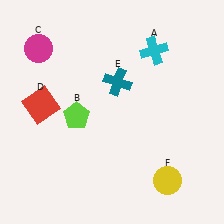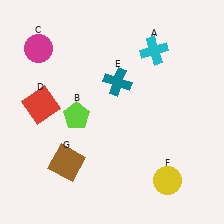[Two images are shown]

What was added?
A brown square (G) was added in Image 2.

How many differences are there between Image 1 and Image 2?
There is 1 difference between the two images.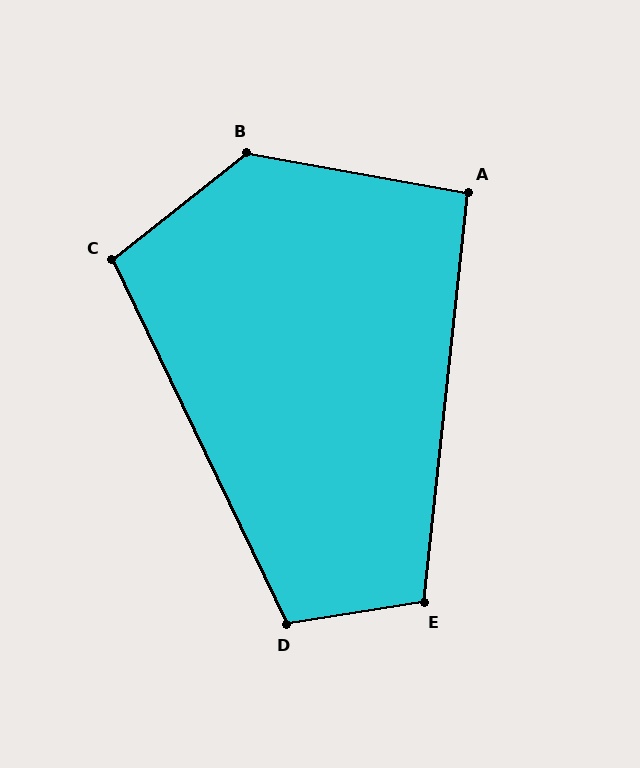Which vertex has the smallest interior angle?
A, at approximately 94 degrees.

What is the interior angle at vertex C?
Approximately 103 degrees (obtuse).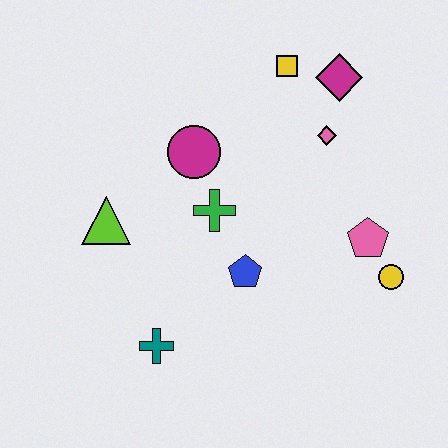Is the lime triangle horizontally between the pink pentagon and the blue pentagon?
No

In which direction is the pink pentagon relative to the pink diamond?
The pink pentagon is below the pink diamond.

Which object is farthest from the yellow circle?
The lime triangle is farthest from the yellow circle.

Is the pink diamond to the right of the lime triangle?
Yes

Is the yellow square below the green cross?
No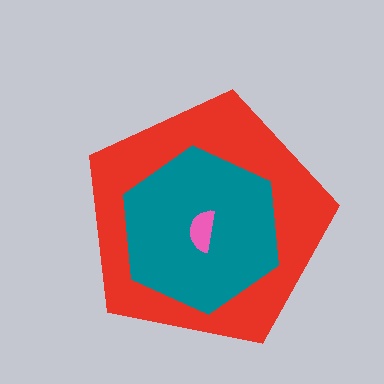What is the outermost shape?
The red pentagon.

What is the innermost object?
The pink semicircle.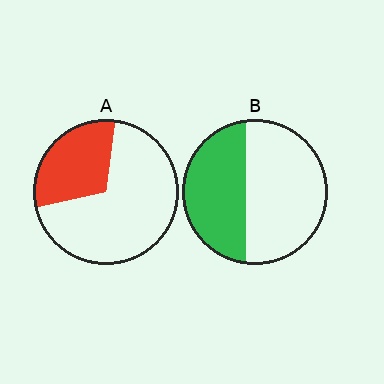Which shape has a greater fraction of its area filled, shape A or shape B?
Shape B.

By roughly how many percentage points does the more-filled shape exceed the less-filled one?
By roughly 10 percentage points (B over A).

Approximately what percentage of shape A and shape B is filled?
A is approximately 30% and B is approximately 40%.